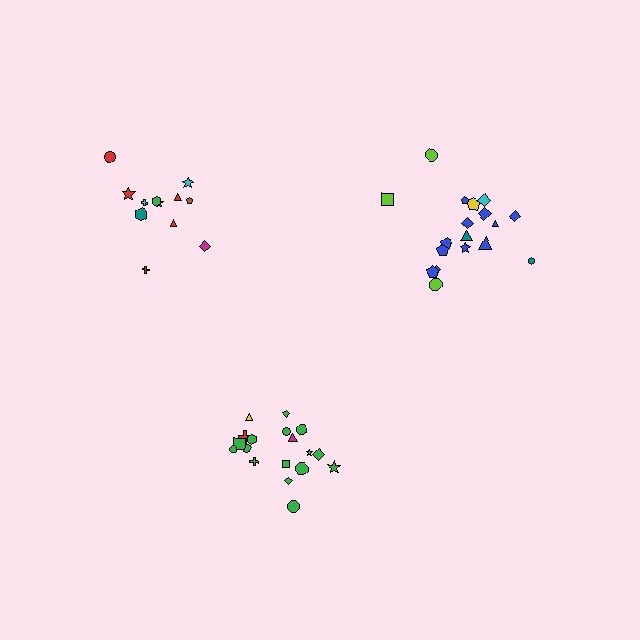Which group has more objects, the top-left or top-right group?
The top-right group.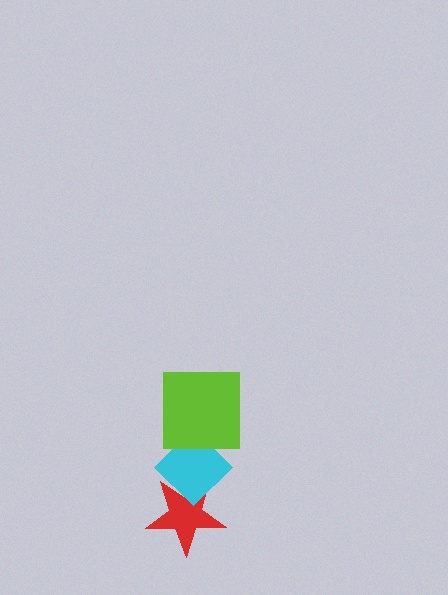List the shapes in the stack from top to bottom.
From top to bottom: the lime square, the cyan diamond, the red star.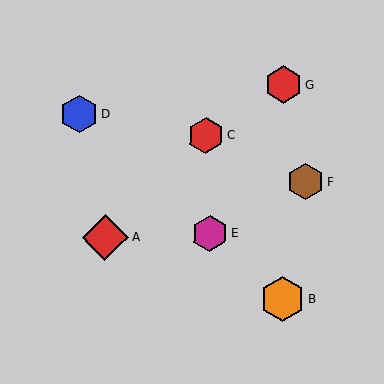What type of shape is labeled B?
Shape B is an orange hexagon.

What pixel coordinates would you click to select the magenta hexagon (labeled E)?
Click at (210, 233) to select the magenta hexagon E.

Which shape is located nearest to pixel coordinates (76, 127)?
The blue hexagon (labeled D) at (79, 114) is nearest to that location.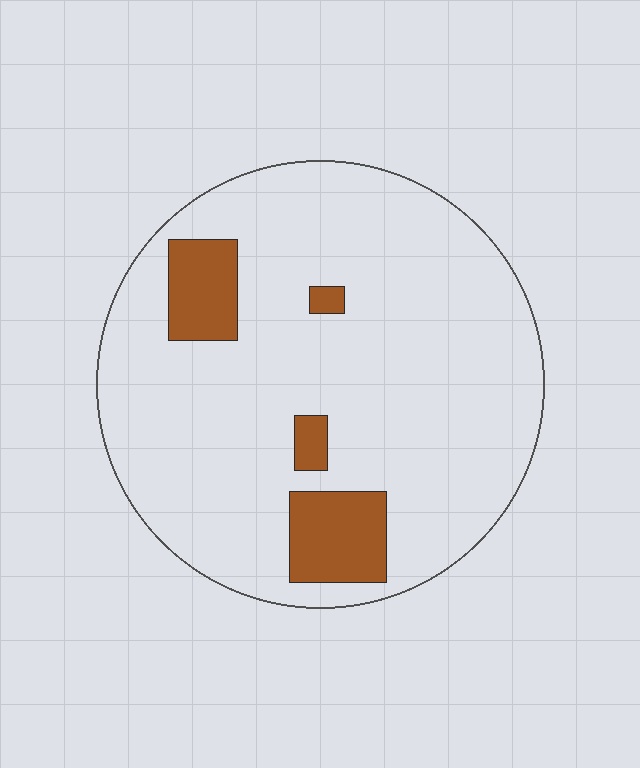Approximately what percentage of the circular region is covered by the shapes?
Approximately 10%.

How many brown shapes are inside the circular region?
4.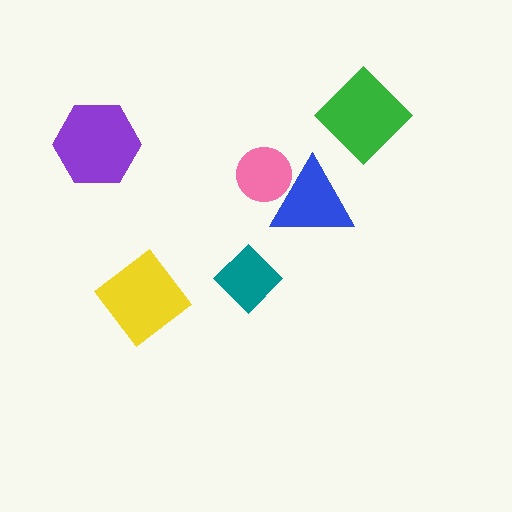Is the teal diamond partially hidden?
No, no other shape covers it.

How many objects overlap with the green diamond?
0 objects overlap with the green diamond.